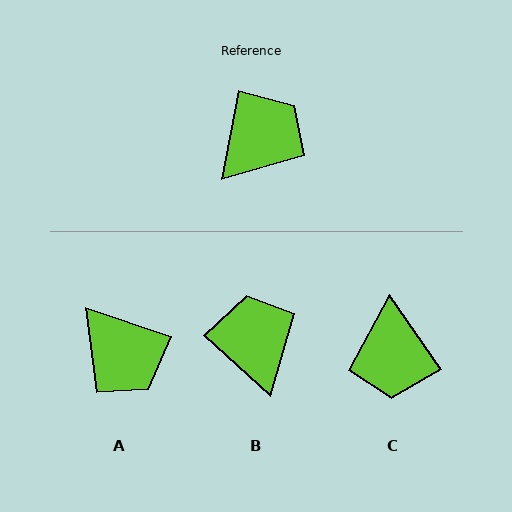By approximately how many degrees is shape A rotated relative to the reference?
Approximately 98 degrees clockwise.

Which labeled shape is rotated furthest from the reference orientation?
C, about 135 degrees away.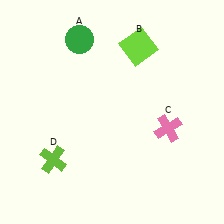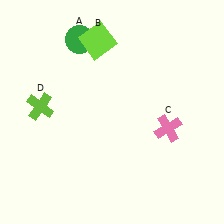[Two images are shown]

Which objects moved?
The objects that moved are: the lime square (B), the lime cross (D).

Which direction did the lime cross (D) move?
The lime cross (D) moved up.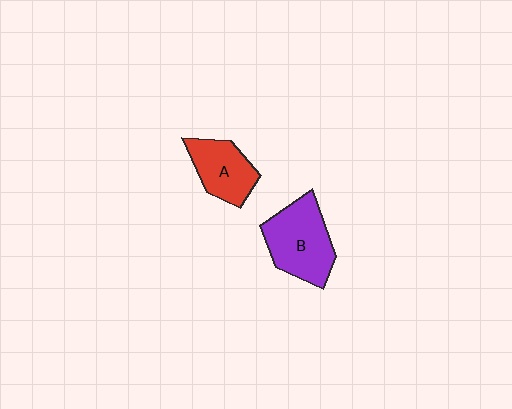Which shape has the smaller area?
Shape A (red).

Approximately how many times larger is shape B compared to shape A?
Approximately 1.4 times.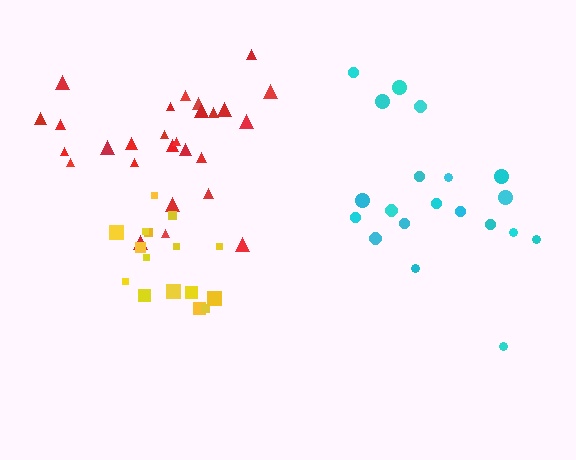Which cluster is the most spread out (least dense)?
Cyan.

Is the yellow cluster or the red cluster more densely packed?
Yellow.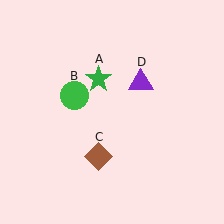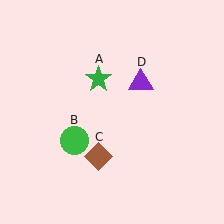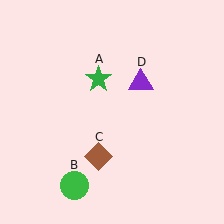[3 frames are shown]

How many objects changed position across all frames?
1 object changed position: green circle (object B).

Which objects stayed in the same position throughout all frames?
Green star (object A) and brown diamond (object C) and purple triangle (object D) remained stationary.